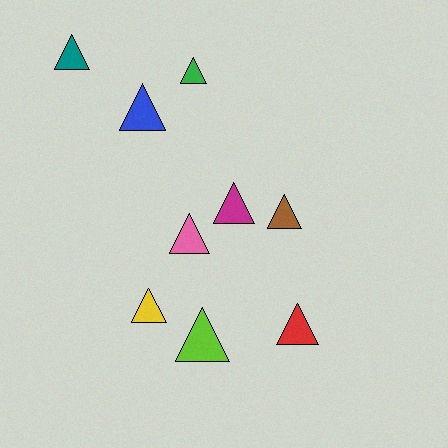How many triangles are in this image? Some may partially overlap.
There are 9 triangles.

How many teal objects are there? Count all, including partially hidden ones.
There is 1 teal object.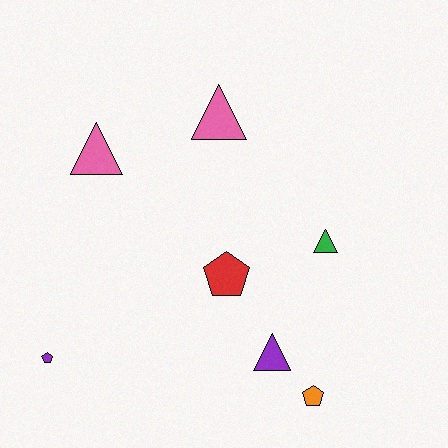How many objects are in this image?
There are 7 objects.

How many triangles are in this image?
There are 4 triangles.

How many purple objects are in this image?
There are 2 purple objects.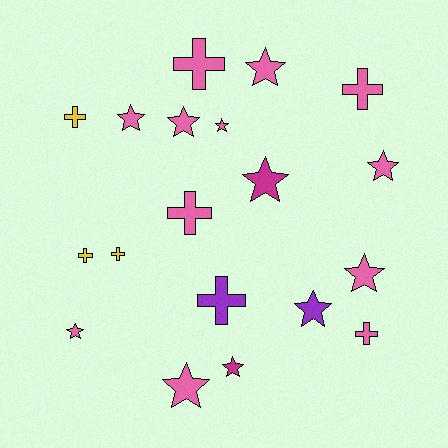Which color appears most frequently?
Pink, with 12 objects.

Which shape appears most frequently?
Star, with 11 objects.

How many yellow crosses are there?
There are 3 yellow crosses.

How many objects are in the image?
There are 19 objects.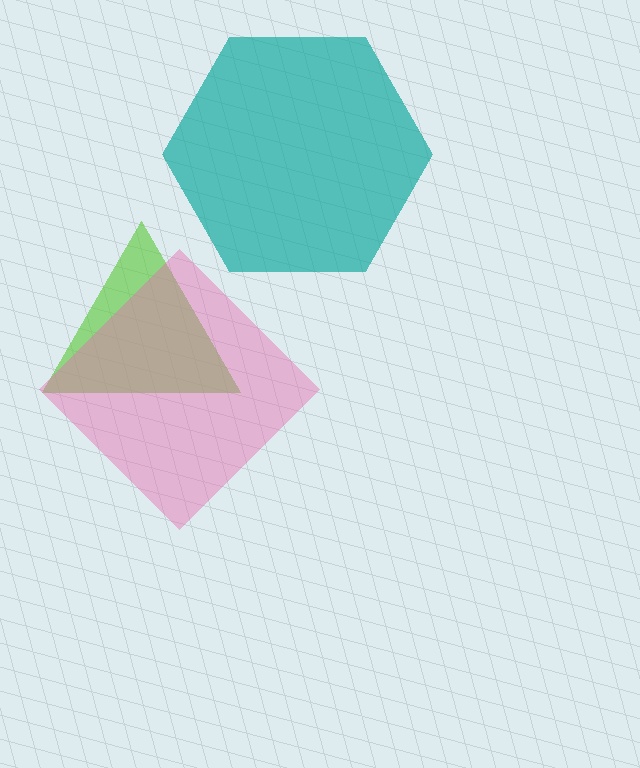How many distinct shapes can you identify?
There are 3 distinct shapes: a lime triangle, a teal hexagon, a pink diamond.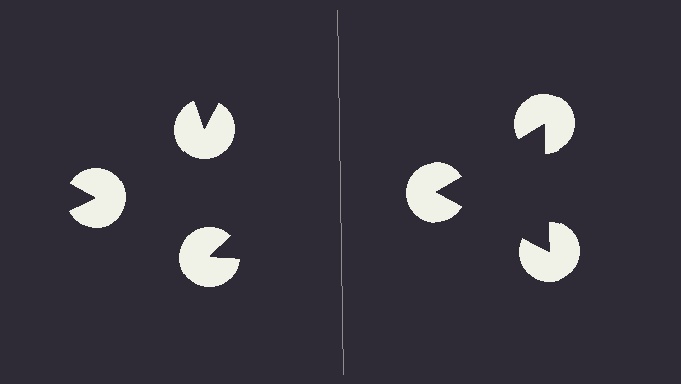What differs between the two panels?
The pac-man discs are positioned identically on both sides; only the wedge orientations differ. On the right they align to a triangle; on the left they are misaligned.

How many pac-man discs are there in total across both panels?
6 — 3 on each side.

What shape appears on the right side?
An illusory triangle.